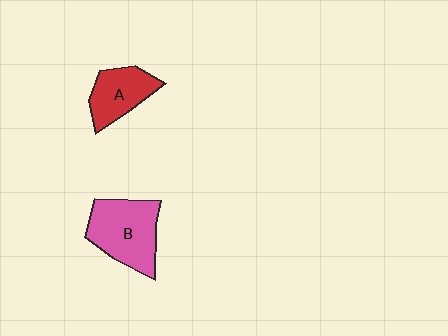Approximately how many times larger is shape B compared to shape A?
Approximately 1.5 times.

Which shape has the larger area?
Shape B (pink).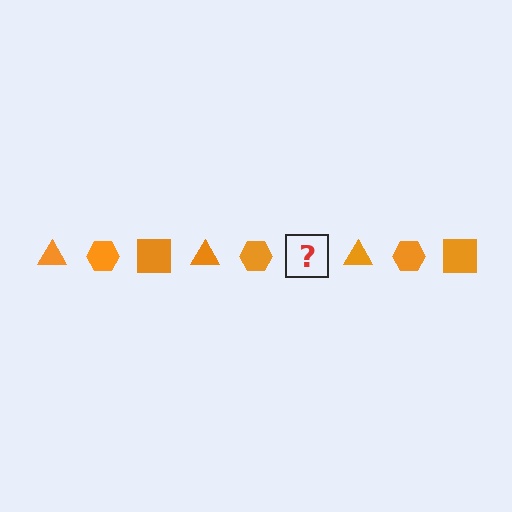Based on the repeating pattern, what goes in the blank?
The blank should be an orange square.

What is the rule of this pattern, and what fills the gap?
The rule is that the pattern cycles through triangle, hexagon, square shapes in orange. The gap should be filled with an orange square.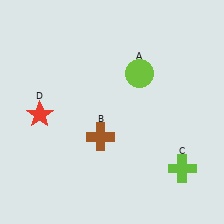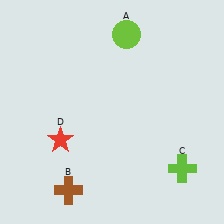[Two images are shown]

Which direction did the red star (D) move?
The red star (D) moved down.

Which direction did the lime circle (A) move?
The lime circle (A) moved up.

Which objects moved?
The objects that moved are: the lime circle (A), the brown cross (B), the red star (D).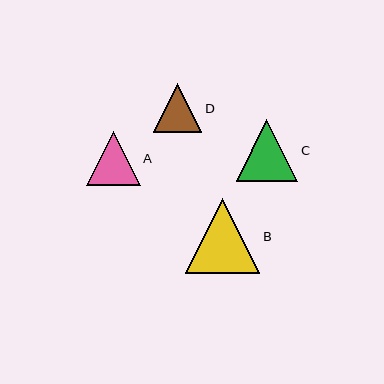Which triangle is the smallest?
Triangle D is the smallest with a size of approximately 48 pixels.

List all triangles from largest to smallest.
From largest to smallest: B, C, A, D.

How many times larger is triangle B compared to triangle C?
Triangle B is approximately 1.2 times the size of triangle C.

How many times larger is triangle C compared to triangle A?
Triangle C is approximately 1.2 times the size of triangle A.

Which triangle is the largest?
Triangle B is the largest with a size of approximately 75 pixels.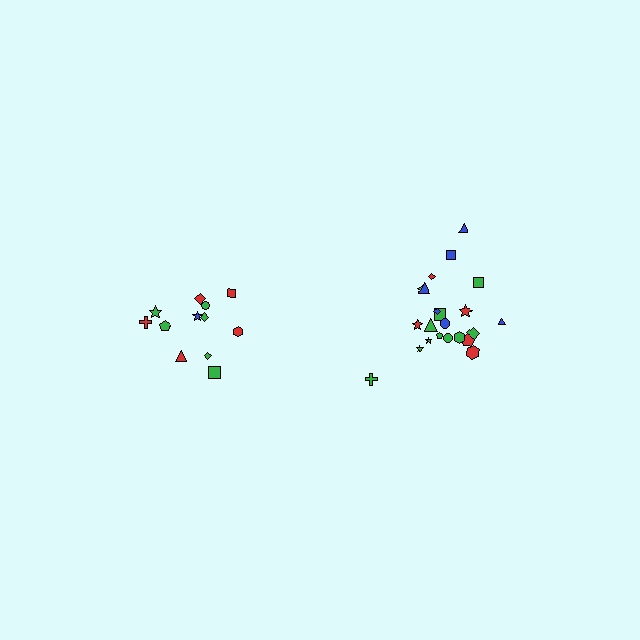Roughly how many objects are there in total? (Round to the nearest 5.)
Roughly 35 objects in total.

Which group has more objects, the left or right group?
The right group.